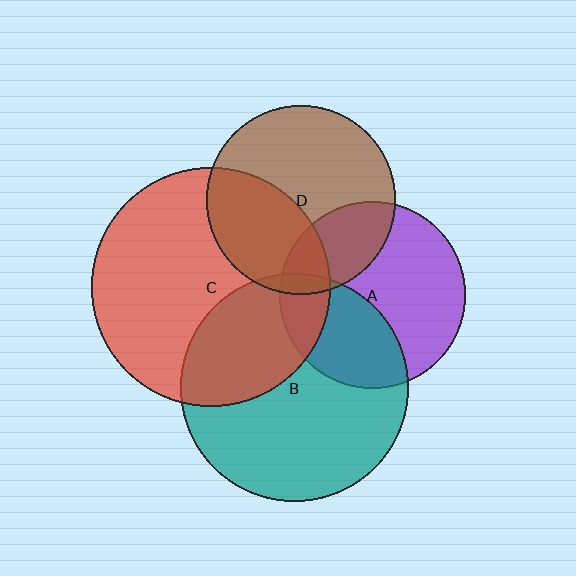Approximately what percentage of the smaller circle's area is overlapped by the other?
Approximately 35%.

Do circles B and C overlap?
Yes.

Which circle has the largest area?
Circle C (red).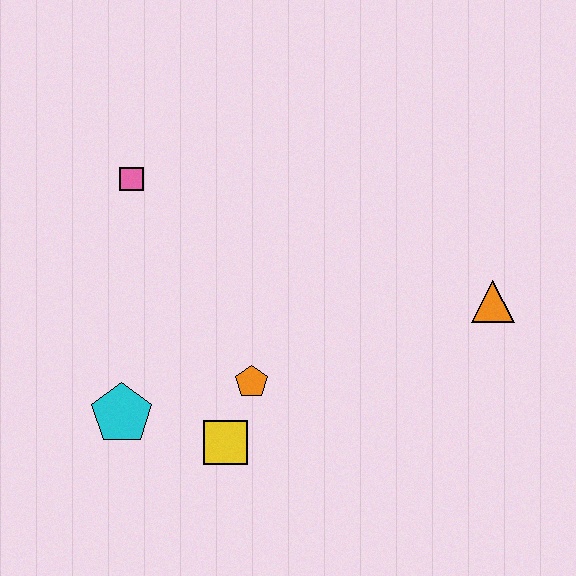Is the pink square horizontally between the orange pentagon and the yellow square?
No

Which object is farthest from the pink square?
The orange triangle is farthest from the pink square.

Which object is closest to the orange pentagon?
The yellow square is closest to the orange pentagon.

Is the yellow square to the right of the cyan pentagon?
Yes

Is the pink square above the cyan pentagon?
Yes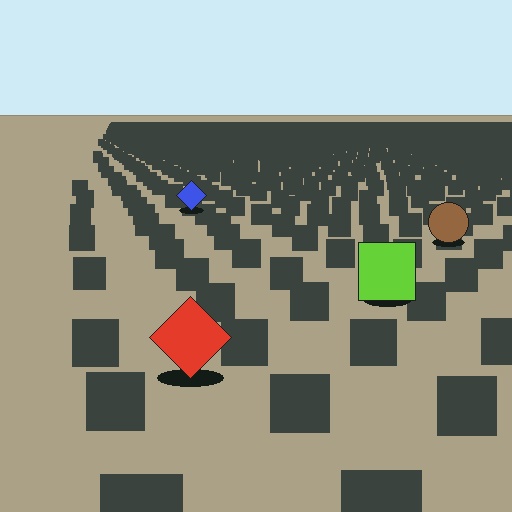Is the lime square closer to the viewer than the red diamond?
No. The red diamond is closer — you can tell from the texture gradient: the ground texture is coarser near it.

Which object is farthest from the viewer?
The blue diamond is farthest from the viewer. It appears smaller and the ground texture around it is denser.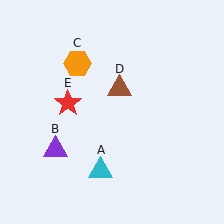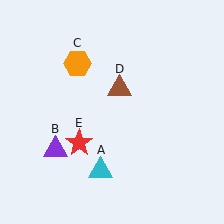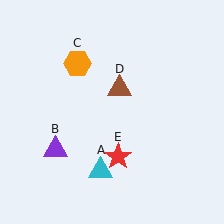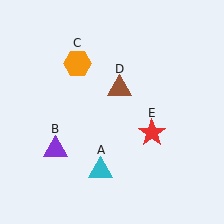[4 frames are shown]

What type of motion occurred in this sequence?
The red star (object E) rotated counterclockwise around the center of the scene.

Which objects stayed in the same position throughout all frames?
Cyan triangle (object A) and purple triangle (object B) and orange hexagon (object C) and brown triangle (object D) remained stationary.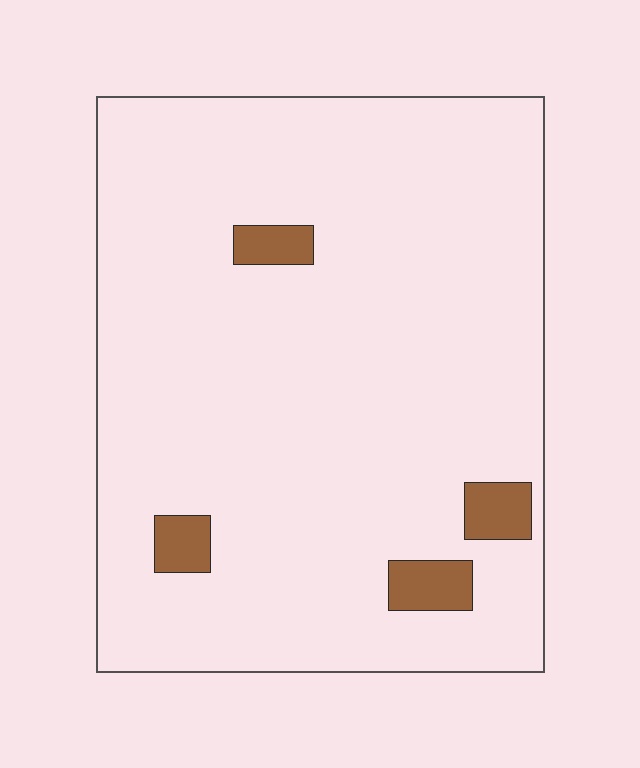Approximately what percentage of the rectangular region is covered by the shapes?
Approximately 5%.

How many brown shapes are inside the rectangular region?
4.